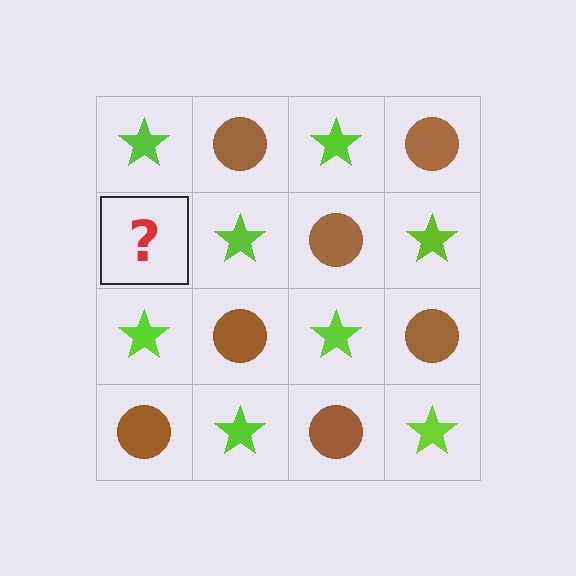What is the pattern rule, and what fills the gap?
The rule is that it alternates lime star and brown circle in a checkerboard pattern. The gap should be filled with a brown circle.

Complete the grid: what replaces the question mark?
The question mark should be replaced with a brown circle.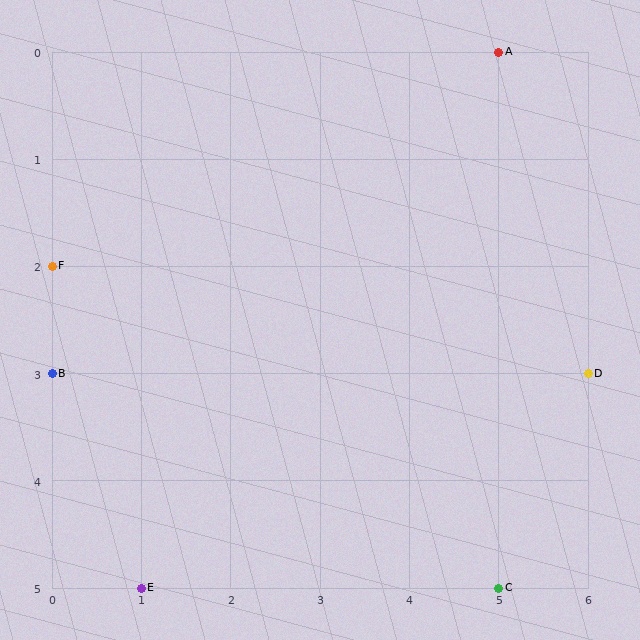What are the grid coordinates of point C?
Point C is at grid coordinates (5, 5).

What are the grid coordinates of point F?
Point F is at grid coordinates (0, 2).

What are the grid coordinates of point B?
Point B is at grid coordinates (0, 3).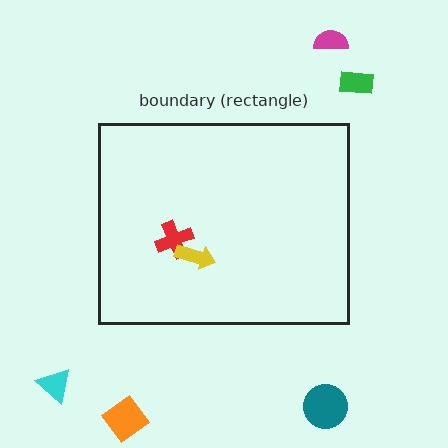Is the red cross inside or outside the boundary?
Inside.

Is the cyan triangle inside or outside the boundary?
Outside.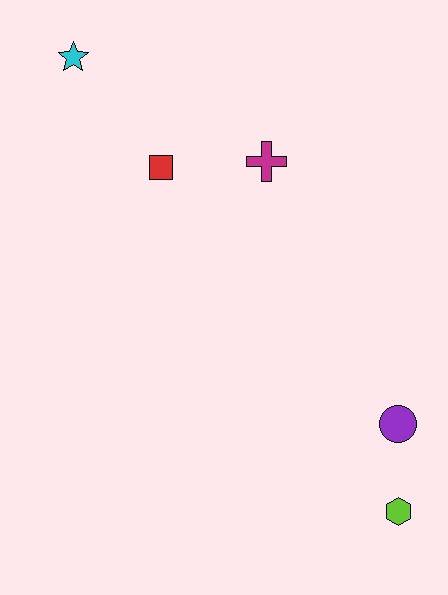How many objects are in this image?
There are 5 objects.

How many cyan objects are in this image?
There is 1 cyan object.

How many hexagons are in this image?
There is 1 hexagon.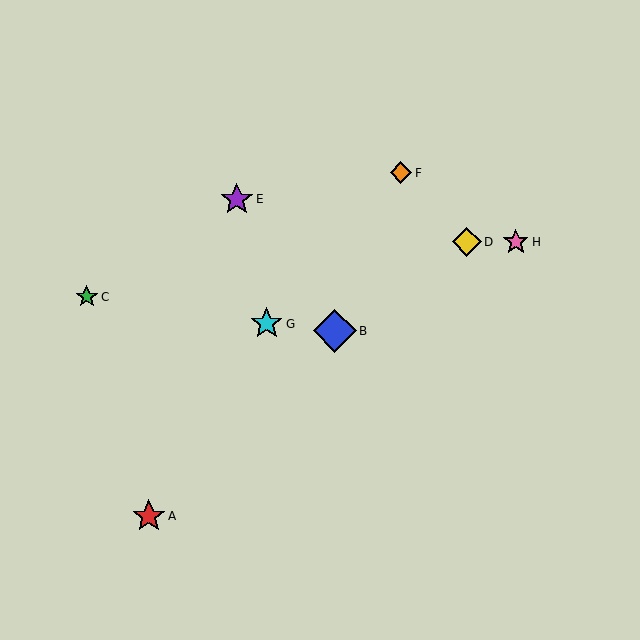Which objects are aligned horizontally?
Objects D, H are aligned horizontally.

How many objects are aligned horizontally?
2 objects (D, H) are aligned horizontally.